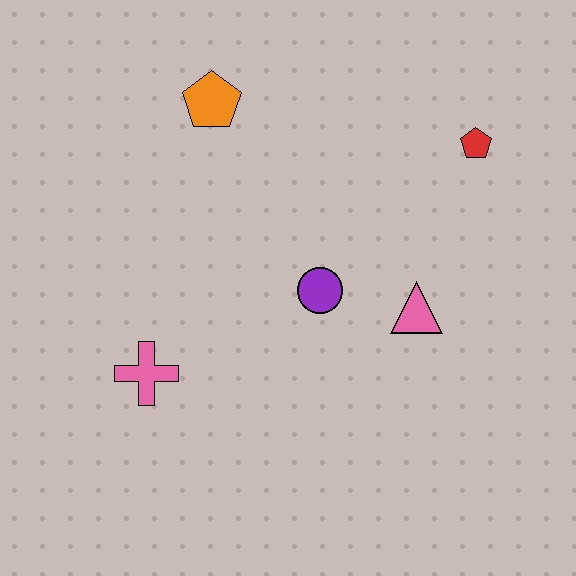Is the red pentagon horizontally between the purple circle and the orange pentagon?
No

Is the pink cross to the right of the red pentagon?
No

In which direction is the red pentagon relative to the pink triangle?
The red pentagon is above the pink triangle.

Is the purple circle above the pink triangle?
Yes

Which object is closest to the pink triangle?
The purple circle is closest to the pink triangle.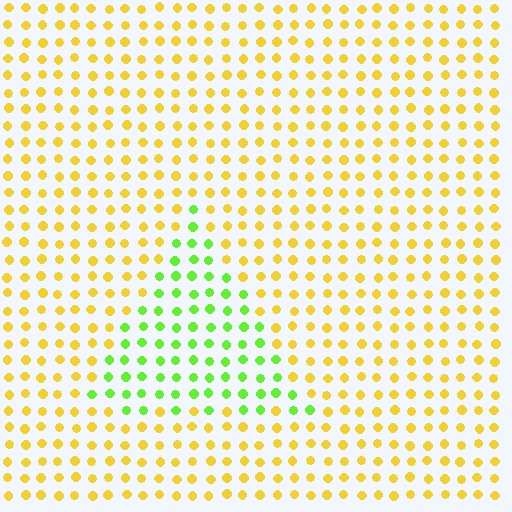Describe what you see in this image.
The image is filled with small yellow elements in a uniform arrangement. A triangle-shaped region is visible where the elements are tinted to a slightly different hue, forming a subtle color boundary.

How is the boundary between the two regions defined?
The boundary is defined purely by a slight shift in hue (about 55 degrees). Spacing, size, and orientation are identical on both sides.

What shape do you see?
I see a triangle.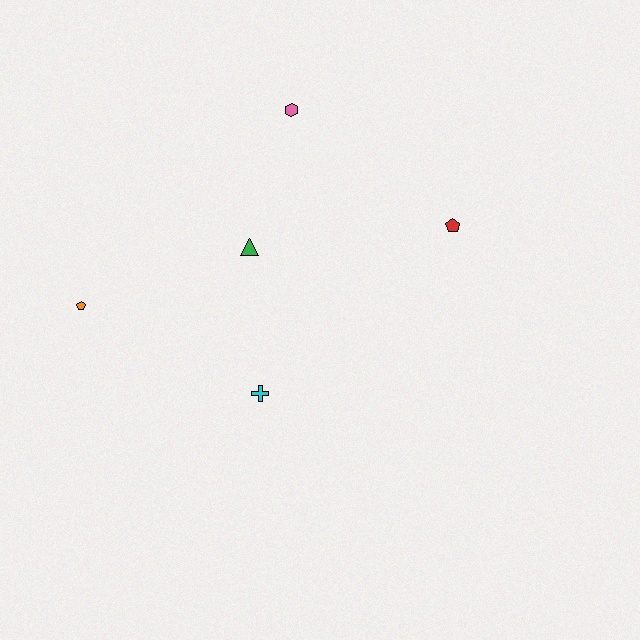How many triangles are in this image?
There is 1 triangle.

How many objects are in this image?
There are 5 objects.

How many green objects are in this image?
There is 1 green object.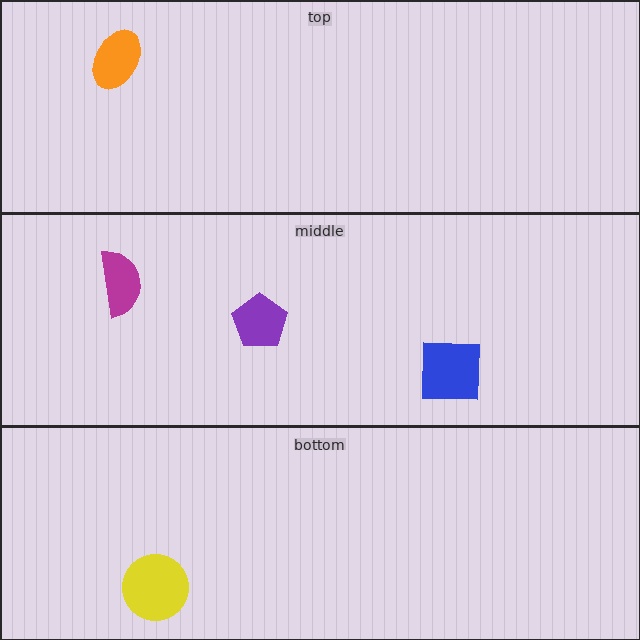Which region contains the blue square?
The middle region.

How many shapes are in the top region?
1.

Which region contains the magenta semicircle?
The middle region.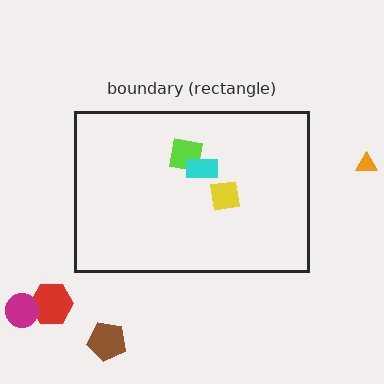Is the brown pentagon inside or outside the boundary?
Outside.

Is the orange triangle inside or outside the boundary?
Outside.